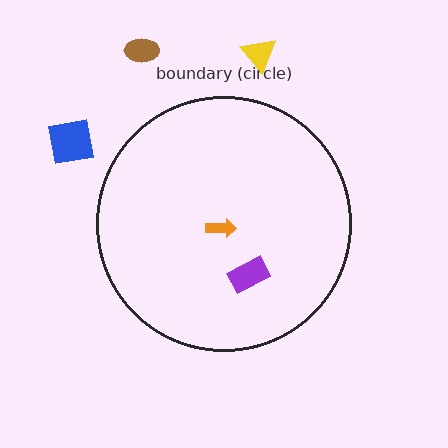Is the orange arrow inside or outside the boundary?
Inside.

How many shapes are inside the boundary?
2 inside, 3 outside.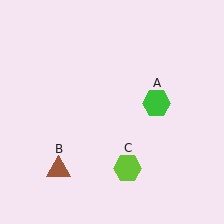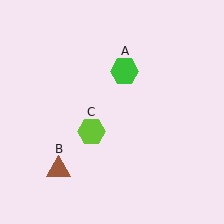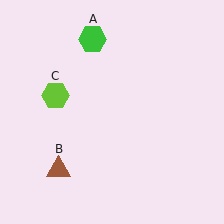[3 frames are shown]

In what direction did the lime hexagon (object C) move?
The lime hexagon (object C) moved up and to the left.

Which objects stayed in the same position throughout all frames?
Brown triangle (object B) remained stationary.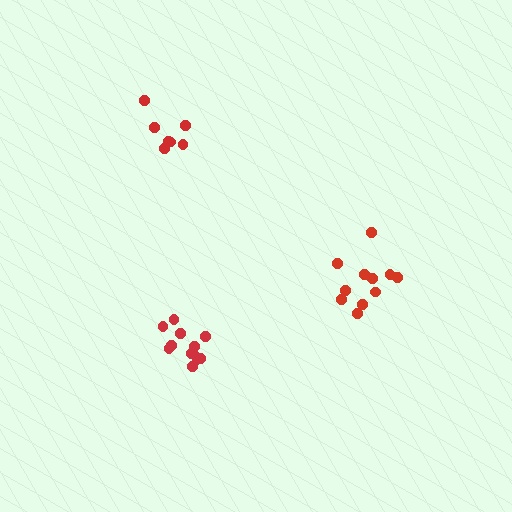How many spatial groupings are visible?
There are 3 spatial groupings.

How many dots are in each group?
Group 1: 11 dots, Group 2: 7 dots, Group 3: 12 dots (30 total).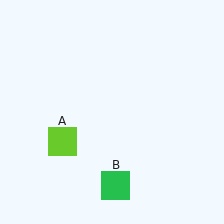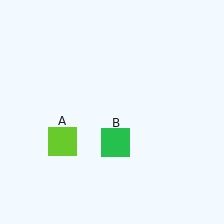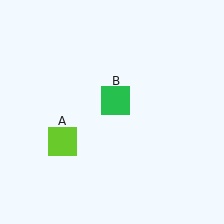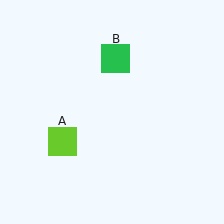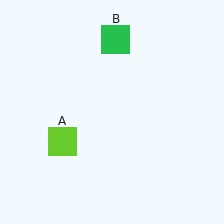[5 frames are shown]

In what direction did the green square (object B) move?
The green square (object B) moved up.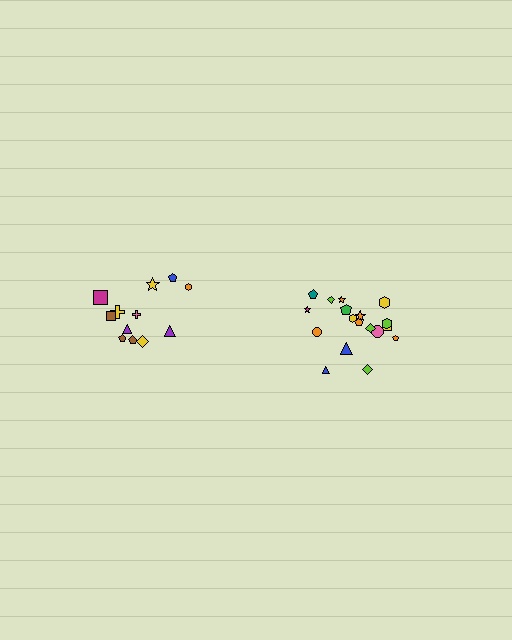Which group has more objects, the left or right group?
The right group.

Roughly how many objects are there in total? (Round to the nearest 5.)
Roughly 30 objects in total.